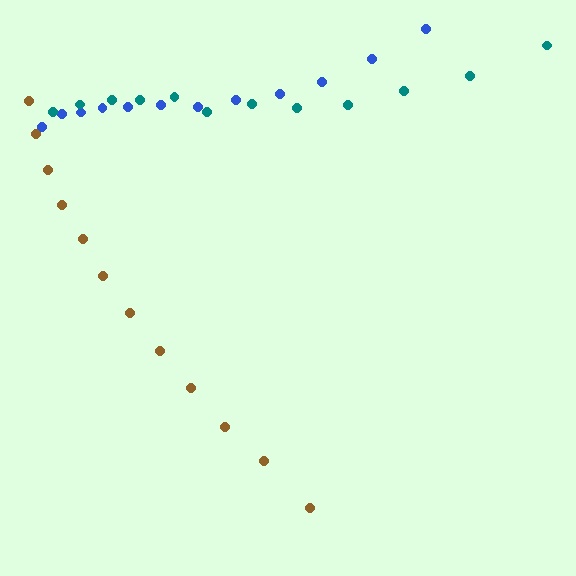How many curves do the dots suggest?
There are 3 distinct paths.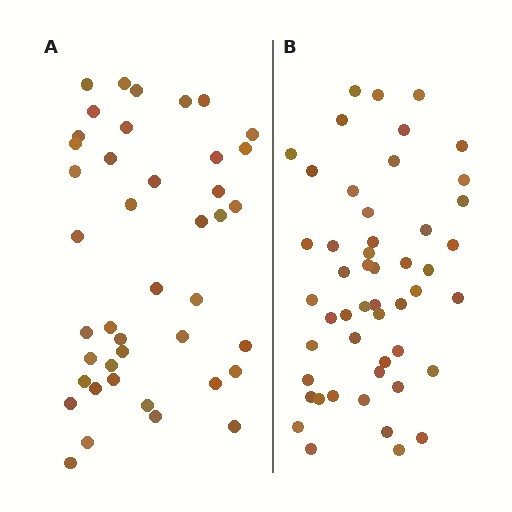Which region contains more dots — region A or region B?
Region B (the right region) has more dots.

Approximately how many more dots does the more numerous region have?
Region B has roughly 8 or so more dots than region A.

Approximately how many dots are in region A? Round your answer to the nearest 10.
About 40 dots. (The exact count is 42, which rounds to 40.)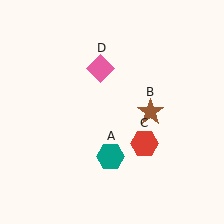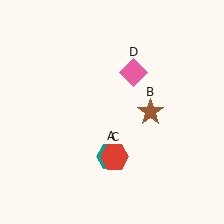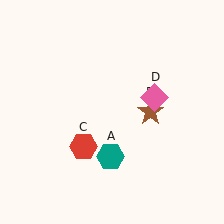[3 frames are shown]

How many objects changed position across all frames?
2 objects changed position: red hexagon (object C), pink diamond (object D).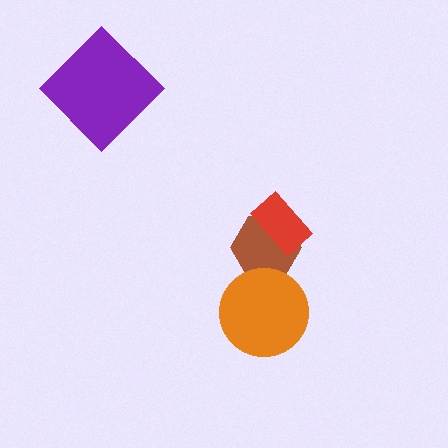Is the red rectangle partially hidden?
No, no other shape covers it.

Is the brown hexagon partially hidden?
Yes, it is partially covered by another shape.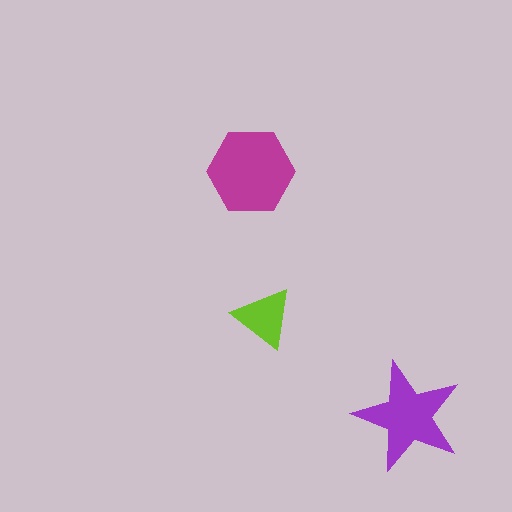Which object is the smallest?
The lime triangle.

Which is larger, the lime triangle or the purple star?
The purple star.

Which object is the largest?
The magenta hexagon.